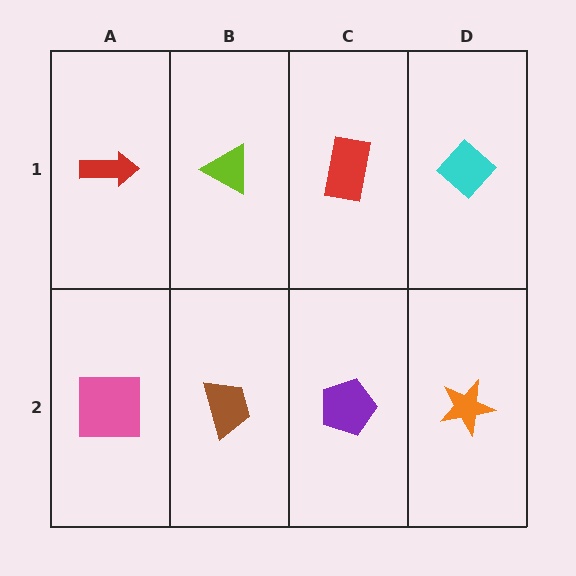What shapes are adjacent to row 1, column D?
An orange star (row 2, column D), a red rectangle (row 1, column C).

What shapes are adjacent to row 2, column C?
A red rectangle (row 1, column C), a brown trapezoid (row 2, column B), an orange star (row 2, column D).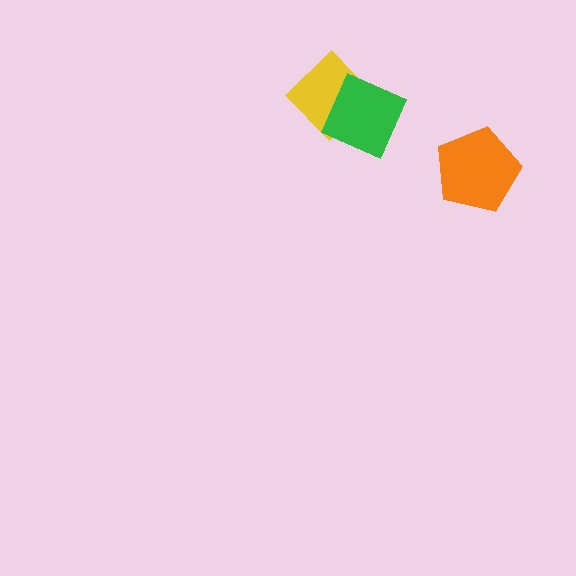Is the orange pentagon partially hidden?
No, no other shape covers it.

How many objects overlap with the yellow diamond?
1 object overlaps with the yellow diamond.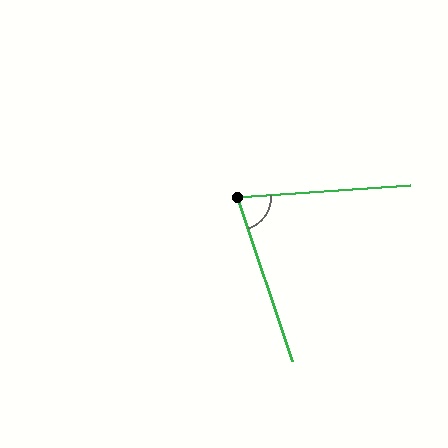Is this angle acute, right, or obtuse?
It is acute.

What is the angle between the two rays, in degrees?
Approximately 76 degrees.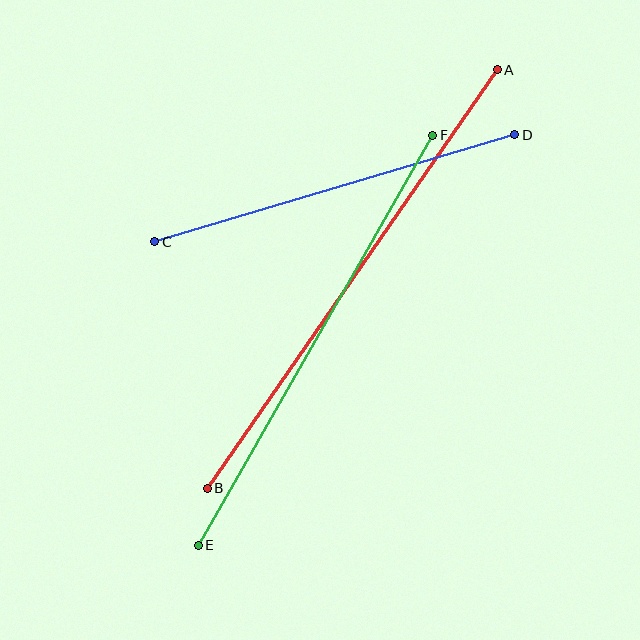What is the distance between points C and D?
The distance is approximately 375 pixels.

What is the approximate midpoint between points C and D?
The midpoint is at approximately (335, 188) pixels.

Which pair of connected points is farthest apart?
Points A and B are farthest apart.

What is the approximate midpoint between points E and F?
The midpoint is at approximately (315, 340) pixels.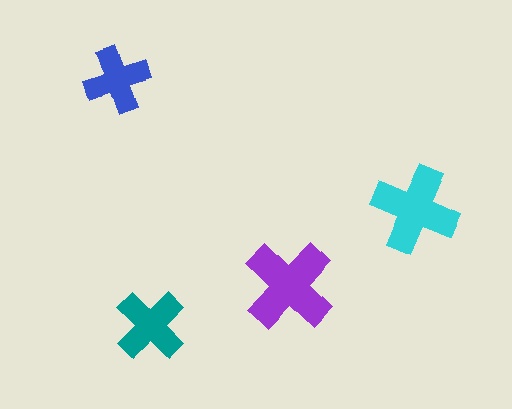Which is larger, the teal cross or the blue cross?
The teal one.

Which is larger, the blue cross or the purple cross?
The purple one.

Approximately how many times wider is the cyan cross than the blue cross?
About 1.5 times wider.